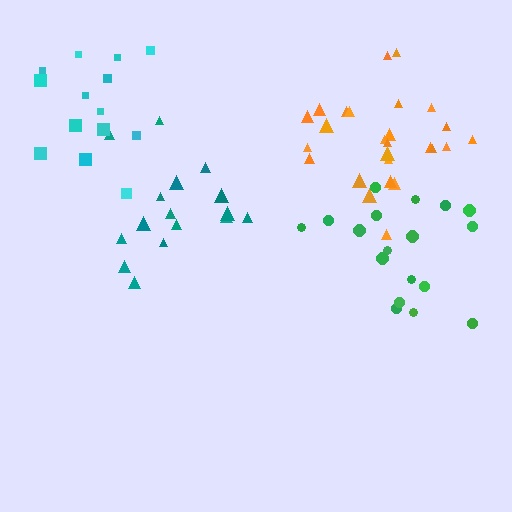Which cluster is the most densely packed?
Orange.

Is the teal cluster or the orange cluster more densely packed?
Orange.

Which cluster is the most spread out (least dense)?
Cyan.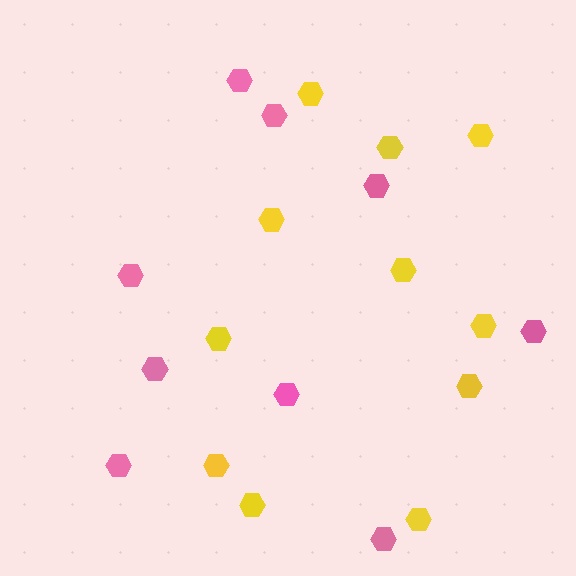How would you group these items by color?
There are 2 groups: one group of pink hexagons (9) and one group of yellow hexagons (11).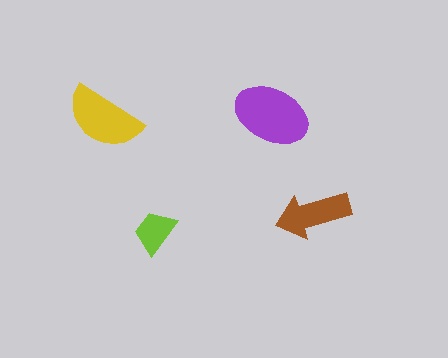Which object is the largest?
The purple ellipse.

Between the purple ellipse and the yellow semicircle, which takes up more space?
The purple ellipse.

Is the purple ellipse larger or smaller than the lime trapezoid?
Larger.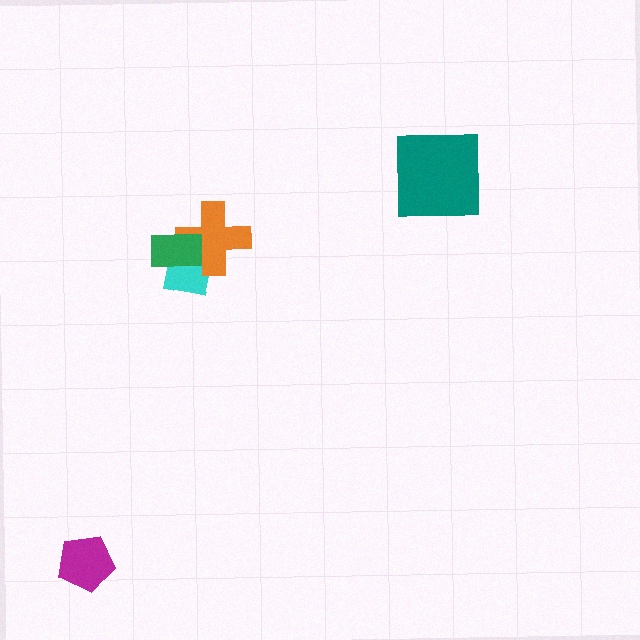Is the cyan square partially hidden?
Yes, it is partially covered by another shape.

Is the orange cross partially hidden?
Yes, it is partially covered by another shape.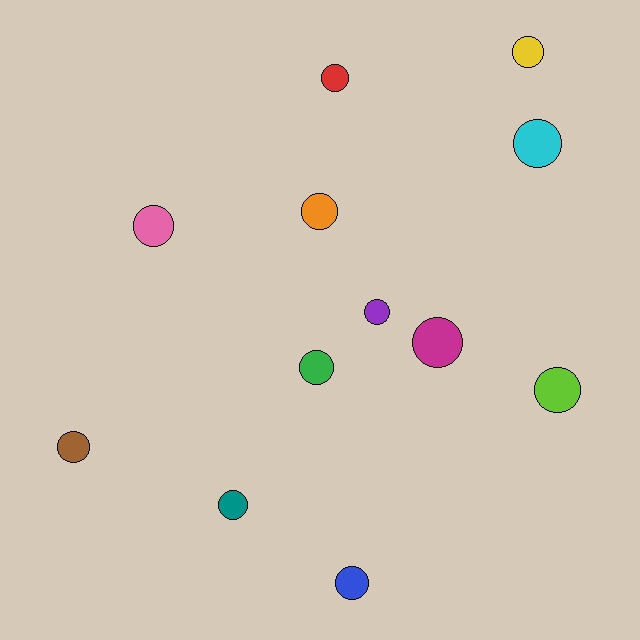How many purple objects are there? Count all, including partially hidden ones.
There is 1 purple object.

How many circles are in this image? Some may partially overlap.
There are 12 circles.